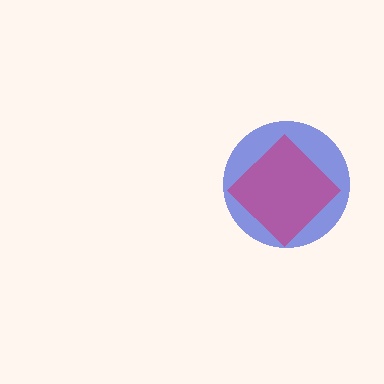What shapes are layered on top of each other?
The layered shapes are: a blue circle, a magenta diamond.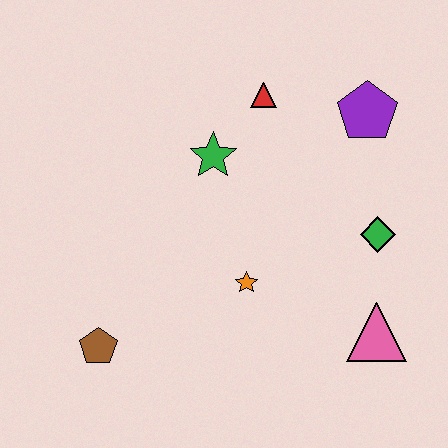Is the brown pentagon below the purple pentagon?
Yes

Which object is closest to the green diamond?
The pink triangle is closest to the green diamond.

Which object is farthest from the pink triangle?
The brown pentagon is farthest from the pink triangle.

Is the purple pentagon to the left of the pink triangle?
Yes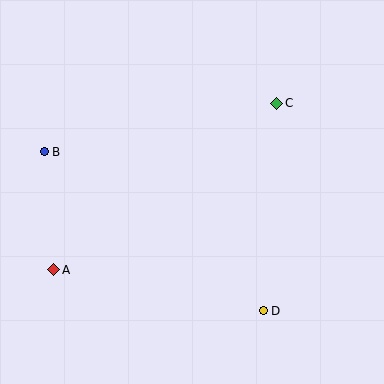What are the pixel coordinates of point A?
Point A is at (54, 270).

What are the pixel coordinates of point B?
Point B is at (44, 152).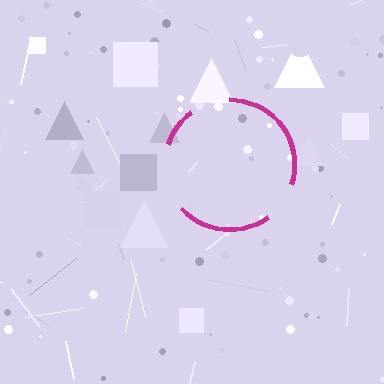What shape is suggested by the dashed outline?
The dashed outline suggests a circle.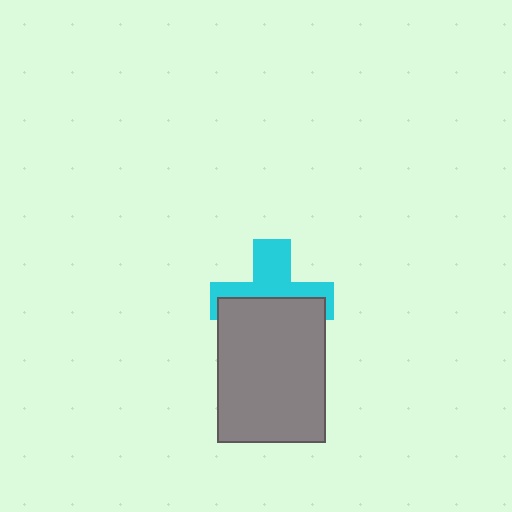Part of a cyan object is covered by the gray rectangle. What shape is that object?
It is a cross.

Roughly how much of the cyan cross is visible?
About half of it is visible (roughly 49%).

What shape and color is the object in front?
The object in front is a gray rectangle.